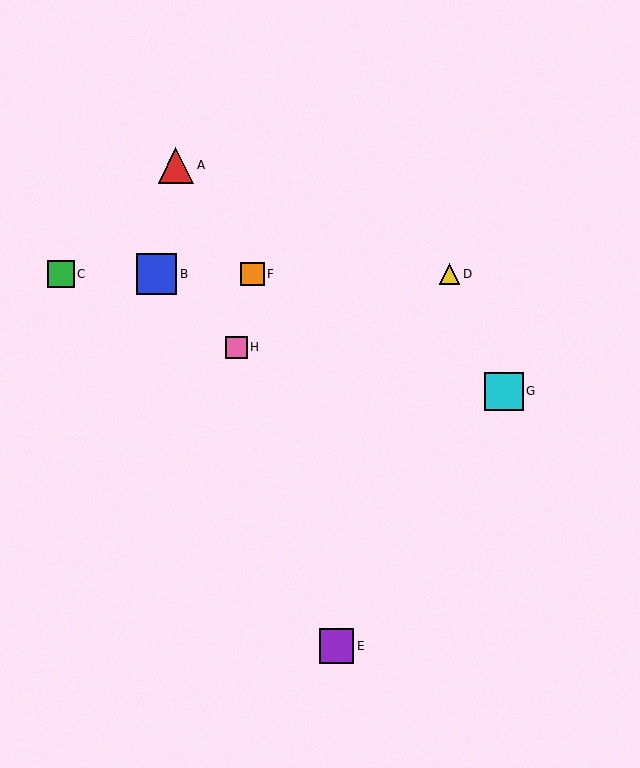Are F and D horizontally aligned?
Yes, both are at y≈274.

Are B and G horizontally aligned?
No, B is at y≈274 and G is at y≈391.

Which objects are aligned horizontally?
Objects B, C, D, F are aligned horizontally.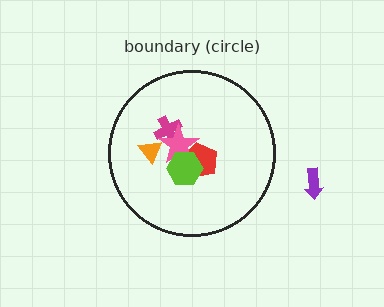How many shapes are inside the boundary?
5 inside, 1 outside.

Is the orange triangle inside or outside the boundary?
Inside.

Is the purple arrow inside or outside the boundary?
Outside.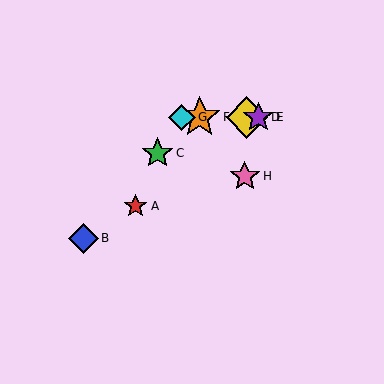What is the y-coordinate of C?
Object C is at y≈153.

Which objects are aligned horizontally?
Objects D, E, F, G are aligned horizontally.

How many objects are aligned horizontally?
4 objects (D, E, F, G) are aligned horizontally.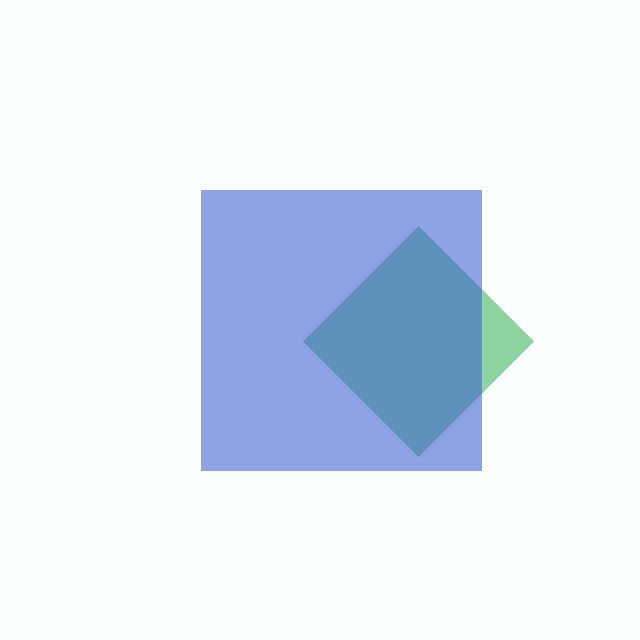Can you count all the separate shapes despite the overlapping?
Yes, there are 2 separate shapes.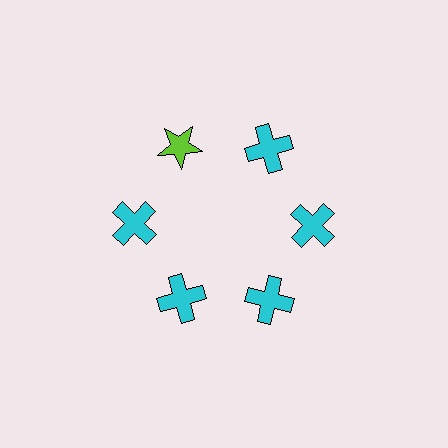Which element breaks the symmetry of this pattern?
The lime star at roughly the 11 o'clock position breaks the symmetry. All other shapes are cyan crosses.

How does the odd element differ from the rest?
It differs in both color (lime instead of cyan) and shape (star instead of cross).